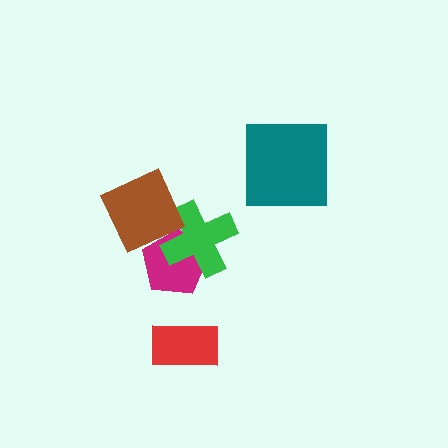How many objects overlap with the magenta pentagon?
2 objects overlap with the magenta pentagon.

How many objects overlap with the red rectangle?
0 objects overlap with the red rectangle.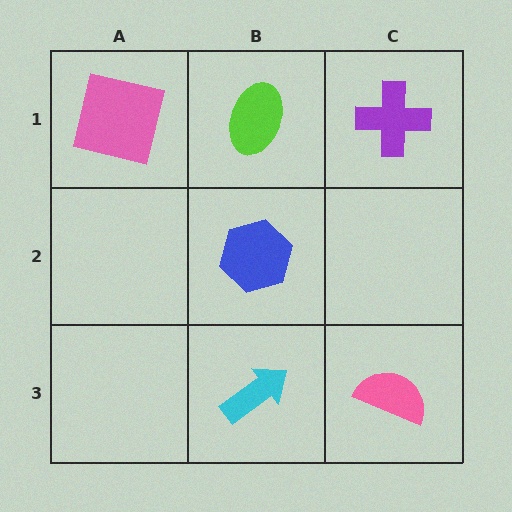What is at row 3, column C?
A pink semicircle.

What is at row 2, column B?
A blue hexagon.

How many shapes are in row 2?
1 shape.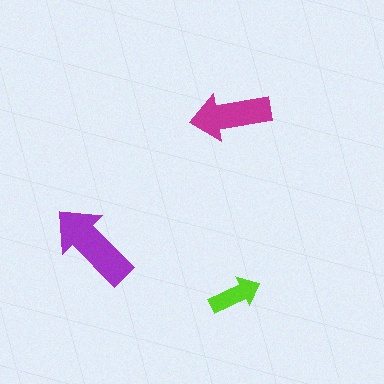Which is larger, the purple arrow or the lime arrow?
The purple one.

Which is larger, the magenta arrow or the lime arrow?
The magenta one.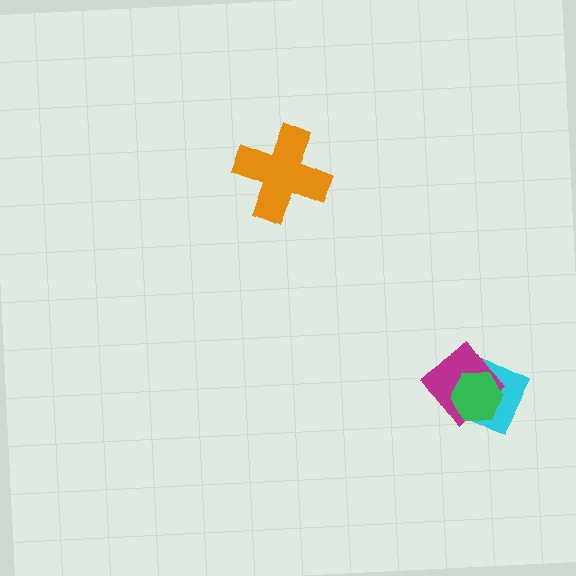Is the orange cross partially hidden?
No, no other shape covers it.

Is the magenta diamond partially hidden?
Yes, it is partially covered by another shape.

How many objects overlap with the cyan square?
2 objects overlap with the cyan square.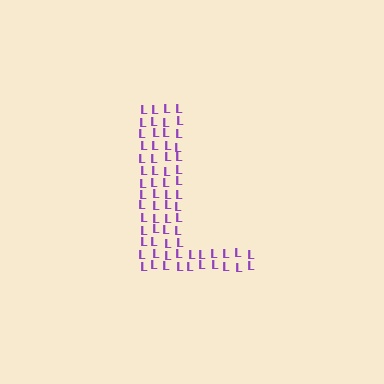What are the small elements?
The small elements are letter L's.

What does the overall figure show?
The overall figure shows the letter L.